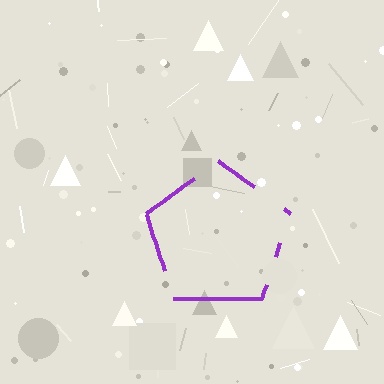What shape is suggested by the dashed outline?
The dashed outline suggests a pentagon.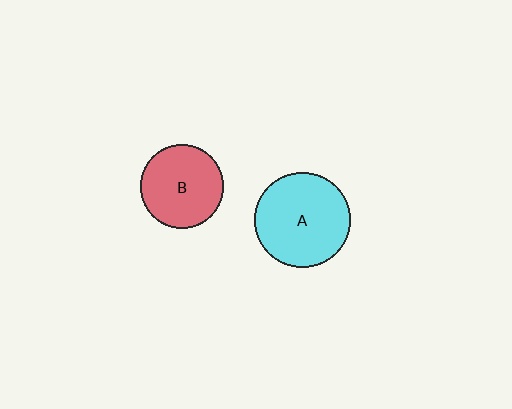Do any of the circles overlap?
No, none of the circles overlap.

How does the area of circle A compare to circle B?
Approximately 1.3 times.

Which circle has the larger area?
Circle A (cyan).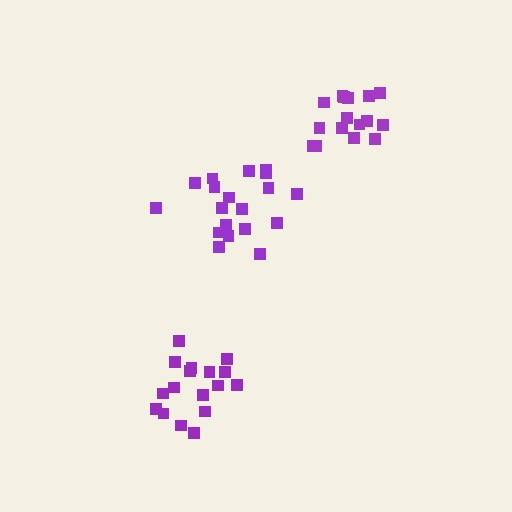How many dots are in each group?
Group 1: 17 dots, Group 2: 16 dots, Group 3: 19 dots (52 total).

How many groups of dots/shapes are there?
There are 3 groups.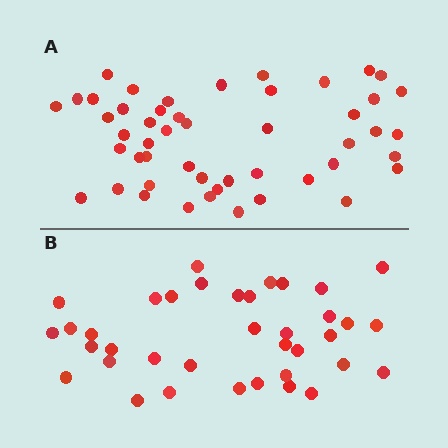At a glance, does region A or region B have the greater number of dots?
Region A (the top region) has more dots.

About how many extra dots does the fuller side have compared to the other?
Region A has roughly 12 or so more dots than region B.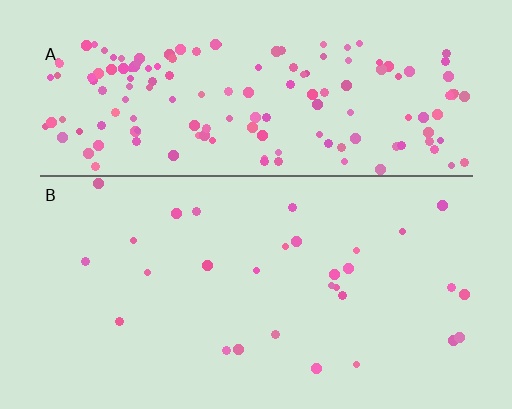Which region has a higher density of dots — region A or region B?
A (the top).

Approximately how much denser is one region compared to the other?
Approximately 5.4× — region A over region B.